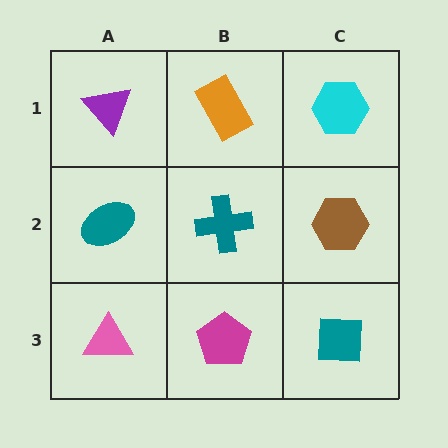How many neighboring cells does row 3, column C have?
2.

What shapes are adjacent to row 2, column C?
A cyan hexagon (row 1, column C), a teal square (row 3, column C), a teal cross (row 2, column B).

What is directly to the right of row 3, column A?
A magenta pentagon.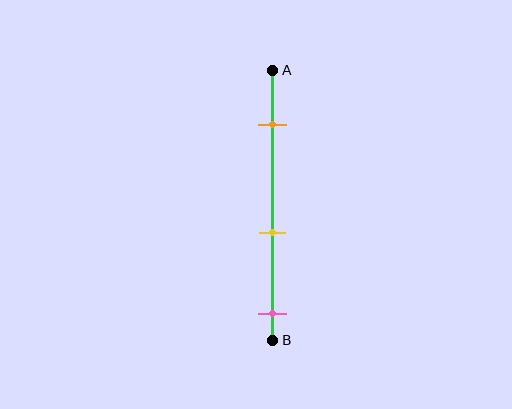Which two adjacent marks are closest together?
The yellow and pink marks are the closest adjacent pair.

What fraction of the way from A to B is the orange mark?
The orange mark is approximately 20% (0.2) of the way from A to B.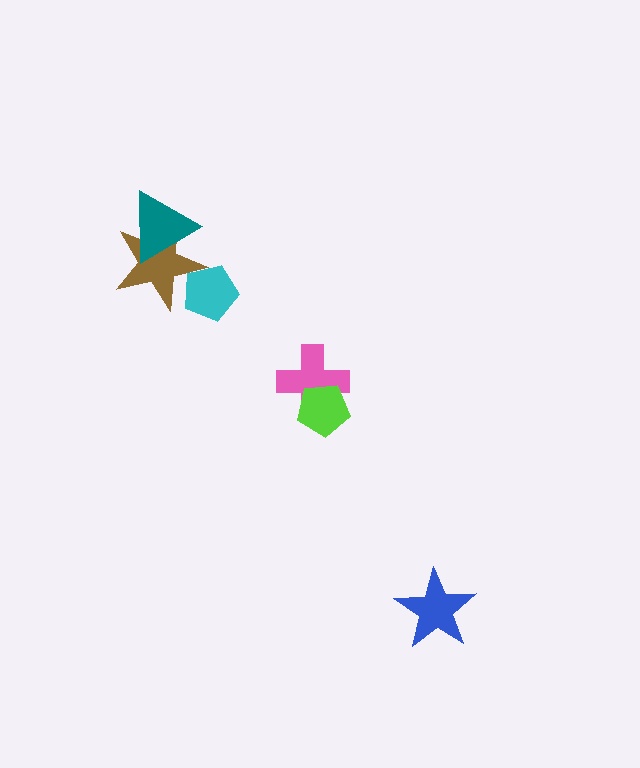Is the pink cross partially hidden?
Yes, it is partially covered by another shape.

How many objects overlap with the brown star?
2 objects overlap with the brown star.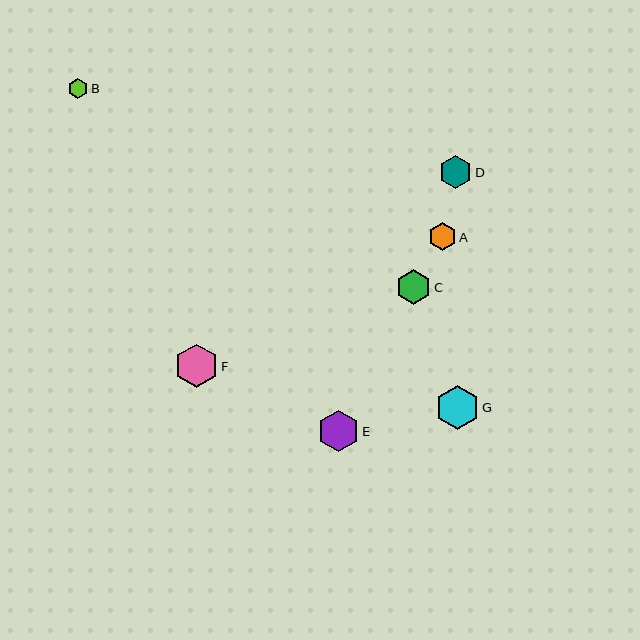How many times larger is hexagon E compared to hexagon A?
Hexagon E is approximately 1.5 times the size of hexagon A.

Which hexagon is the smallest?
Hexagon B is the smallest with a size of approximately 20 pixels.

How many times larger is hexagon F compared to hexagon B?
Hexagon F is approximately 2.2 times the size of hexagon B.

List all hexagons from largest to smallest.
From largest to smallest: G, F, E, C, D, A, B.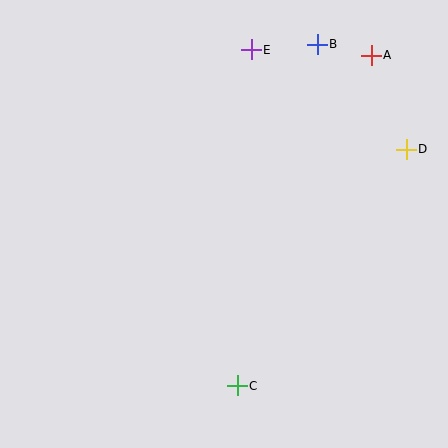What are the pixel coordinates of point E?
Point E is at (251, 50).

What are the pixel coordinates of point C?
Point C is at (237, 386).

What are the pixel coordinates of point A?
Point A is at (371, 55).